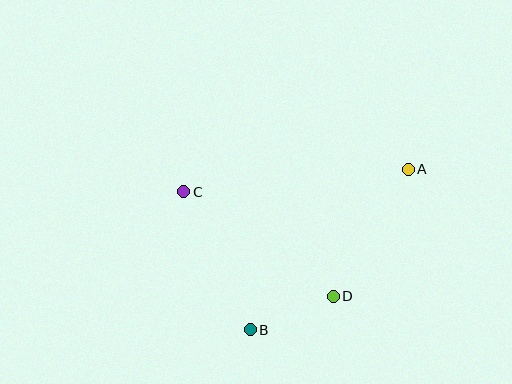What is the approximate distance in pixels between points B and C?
The distance between B and C is approximately 153 pixels.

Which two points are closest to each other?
Points B and D are closest to each other.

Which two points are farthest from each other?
Points A and C are farthest from each other.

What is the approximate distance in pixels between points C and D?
The distance between C and D is approximately 183 pixels.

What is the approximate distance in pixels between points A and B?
The distance between A and B is approximately 225 pixels.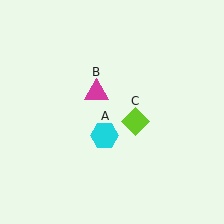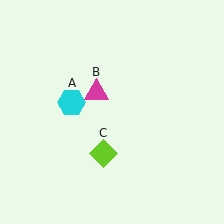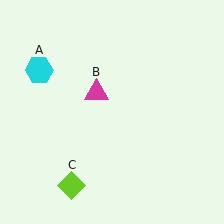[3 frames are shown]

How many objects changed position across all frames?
2 objects changed position: cyan hexagon (object A), lime diamond (object C).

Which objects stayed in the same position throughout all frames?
Magenta triangle (object B) remained stationary.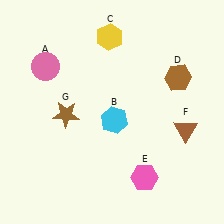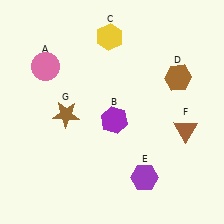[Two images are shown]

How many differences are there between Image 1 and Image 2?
There are 2 differences between the two images.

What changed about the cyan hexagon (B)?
In Image 1, B is cyan. In Image 2, it changed to purple.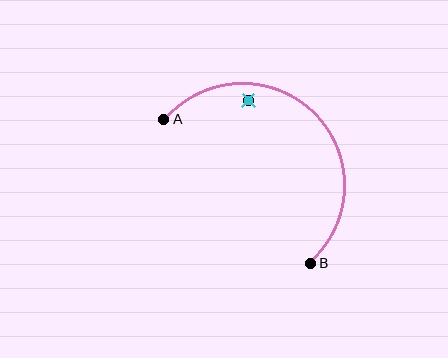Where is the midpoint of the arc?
The arc midpoint is the point on the curve farthest from the straight line joining A and B. It sits above and to the right of that line.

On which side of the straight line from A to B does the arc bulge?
The arc bulges above and to the right of the straight line connecting A and B.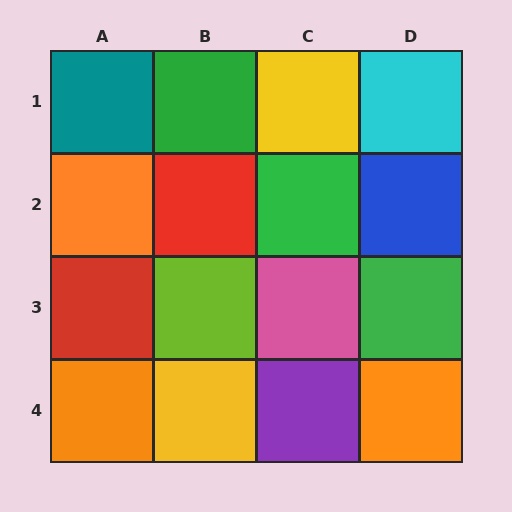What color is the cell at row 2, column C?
Green.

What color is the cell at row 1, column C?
Yellow.